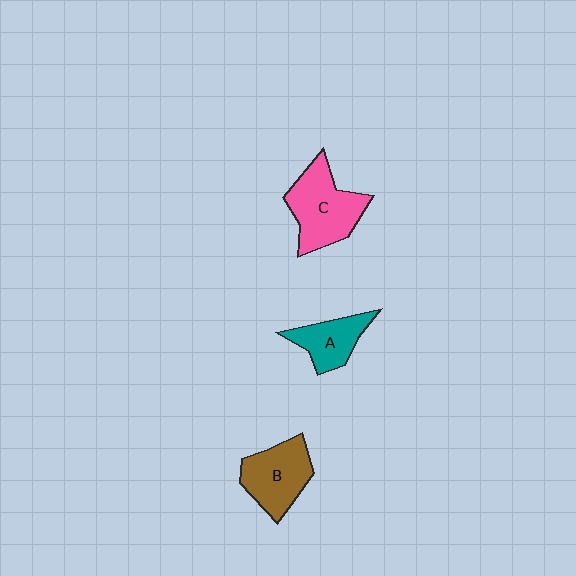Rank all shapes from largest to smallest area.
From largest to smallest: C (pink), B (brown), A (teal).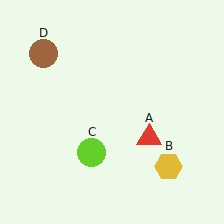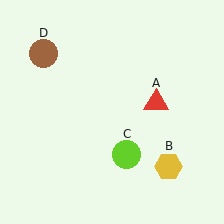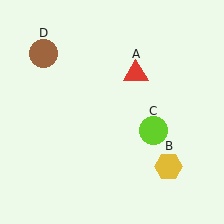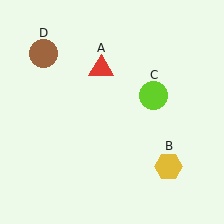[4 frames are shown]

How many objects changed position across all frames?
2 objects changed position: red triangle (object A), lime circle (object C).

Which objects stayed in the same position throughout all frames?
Yellow hexagon (object B) and brown circle (object D) remained stationary.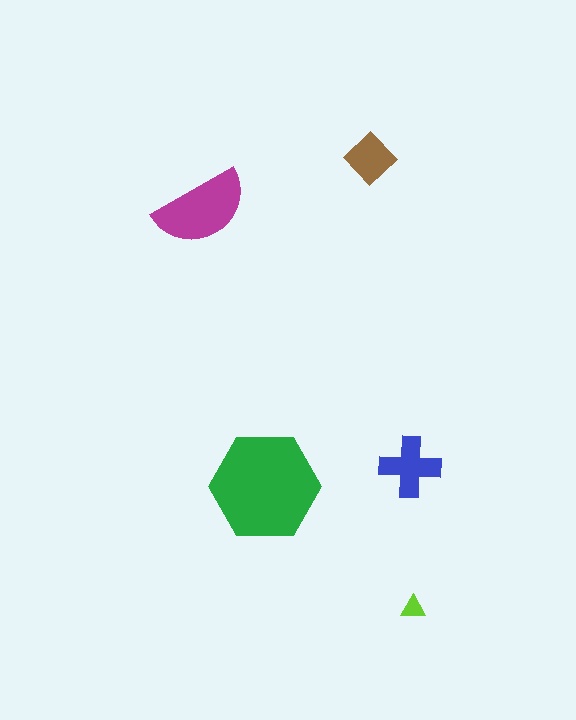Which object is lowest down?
The lime triangle is bottommost.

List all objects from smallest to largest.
The lime triangle, the brown diamond, the blue cross, the magenta semicircle, the green hexagon.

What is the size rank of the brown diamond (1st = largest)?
4th.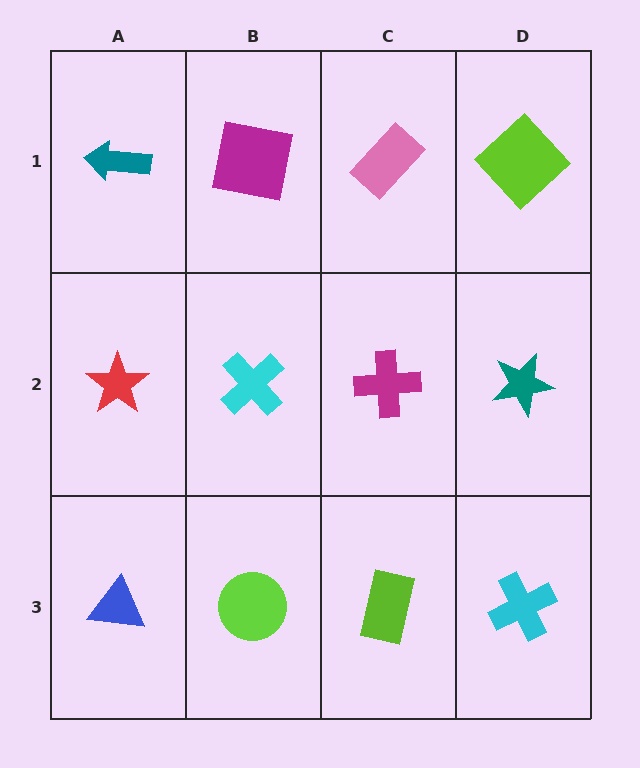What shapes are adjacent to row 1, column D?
A teal star (row 2, column D), a pink rectangle (row 1, column C).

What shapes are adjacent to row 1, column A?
A red star (row 2, column A), a magenta square (row 1, column B).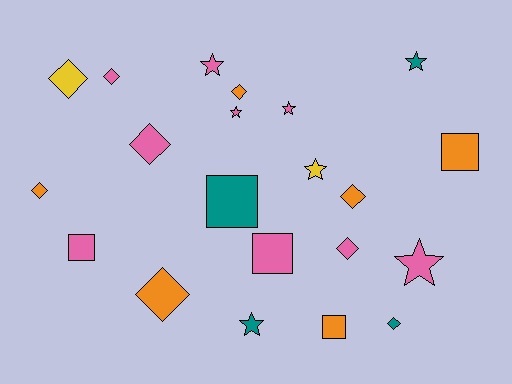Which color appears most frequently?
Pink, with 9 objects.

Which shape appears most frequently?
Diamond, with 9 objects.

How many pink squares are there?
There are 2 pink squares.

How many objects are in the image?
There are 21 objects.